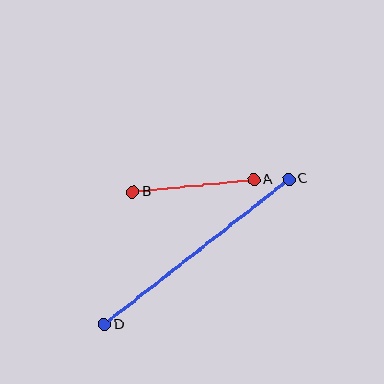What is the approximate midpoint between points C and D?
The midpoint is at approximately (197, 252) pixels.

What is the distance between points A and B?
The distance is approximately 122 pixels.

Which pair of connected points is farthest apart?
Points C and D are farthest apart.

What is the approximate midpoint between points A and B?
The midpoint is at approximately (193, 186) pixels.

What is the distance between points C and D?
The distance is approximately 235 pixels.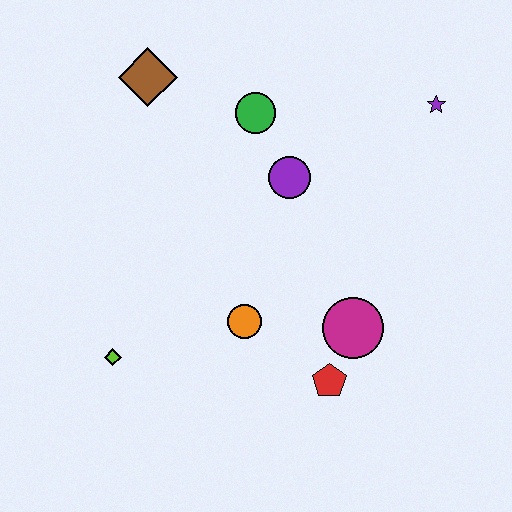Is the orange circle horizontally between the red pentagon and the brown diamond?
Yes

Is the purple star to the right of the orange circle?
Yes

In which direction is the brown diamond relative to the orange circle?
The brown diamond is above the orange circle.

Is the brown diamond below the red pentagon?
No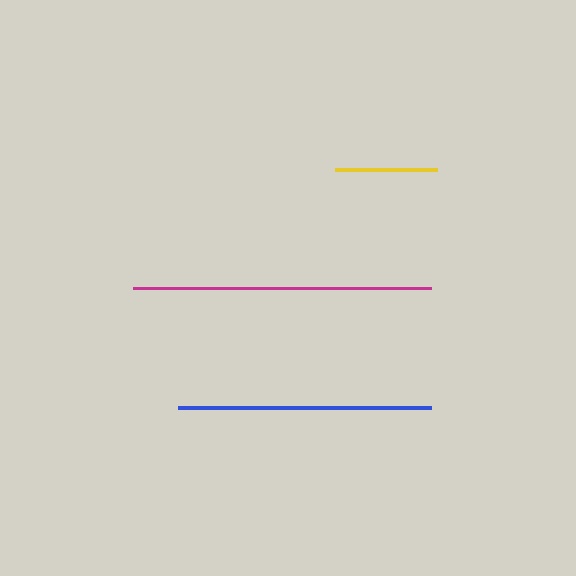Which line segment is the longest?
The magenta line is the longest at approximately 298 pixels.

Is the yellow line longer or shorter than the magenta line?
The magenta line is longer than the yellow line.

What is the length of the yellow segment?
The yellow segment is approximately 102 pixels long.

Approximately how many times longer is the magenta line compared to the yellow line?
The magenta line is approximately 2.9 times the length of the yellow line.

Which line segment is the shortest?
The yellow line is the shortest at approximately 102 pixels.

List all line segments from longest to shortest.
From longest to shortest: magenta, blue, yellow.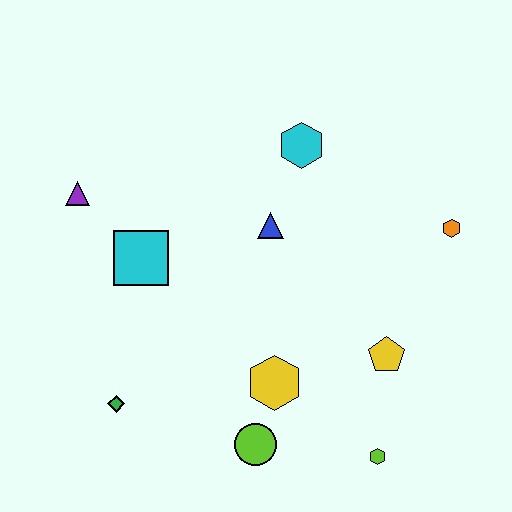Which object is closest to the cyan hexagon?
The blue triangle is closest to the cyan hexagon.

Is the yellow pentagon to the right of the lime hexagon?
Yes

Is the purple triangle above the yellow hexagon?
Yes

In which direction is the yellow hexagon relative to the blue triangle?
The yellow hexagon is below the blue triangle.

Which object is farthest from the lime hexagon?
The purple triangle is farthest from the lime hexagon.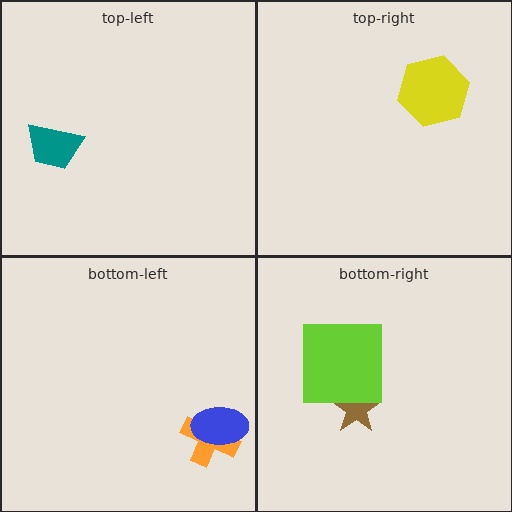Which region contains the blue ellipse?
The bottom-left region.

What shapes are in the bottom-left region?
The orange cross, the blue ellipse.